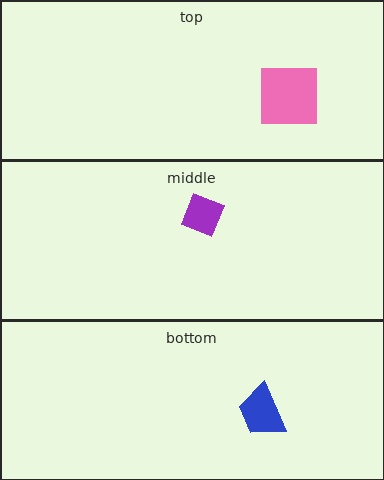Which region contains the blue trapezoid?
The bottom region.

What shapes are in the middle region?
The purple diamond.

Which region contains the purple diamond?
The middle region.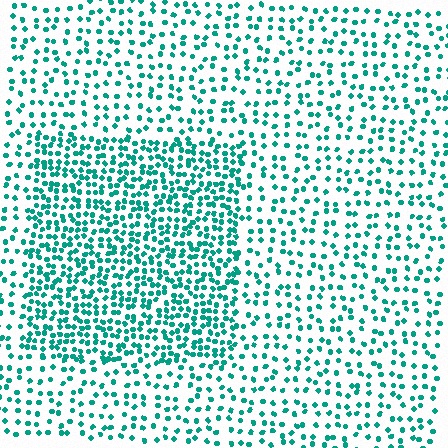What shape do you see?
I see a rectangle.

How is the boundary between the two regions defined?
The boundary is defined by a change in element density (approximately 2.0x ratio). All elements are the same color, size, and shape.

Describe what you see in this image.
The image contains small teal elements arranged at two different densities. A rectangle-shaped region is visible where the elements are more densely packed than the surrounding area.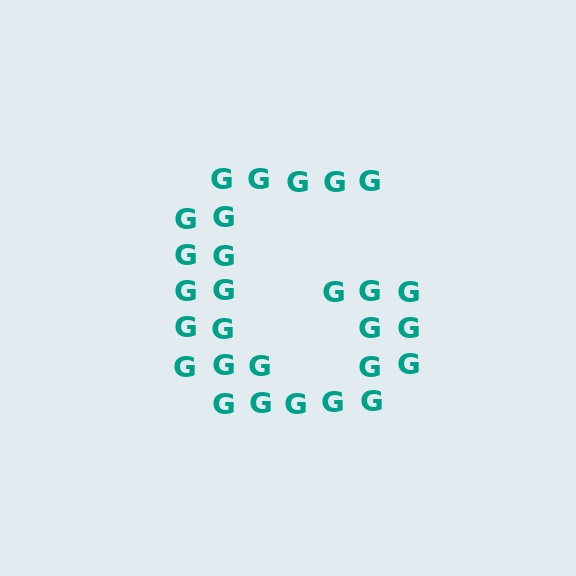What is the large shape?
The large shape is the letter G.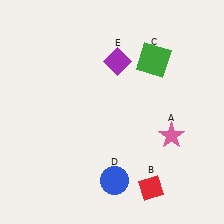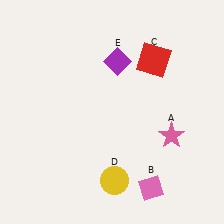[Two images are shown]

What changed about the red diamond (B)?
In Image 1, B is red. In Image 2, it changed to pink.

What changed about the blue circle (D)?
In Image 1, D is blue. In Image 2, it changed to yellow.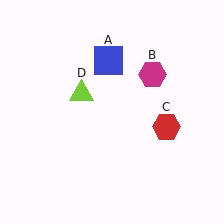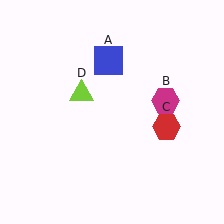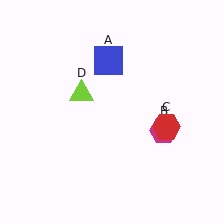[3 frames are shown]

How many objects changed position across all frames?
1 object changed position: magenta hexagon (object B).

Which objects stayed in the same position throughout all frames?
Blue square (object A) and red hexagon (object C) and lime triangle (object D) remained stationary.